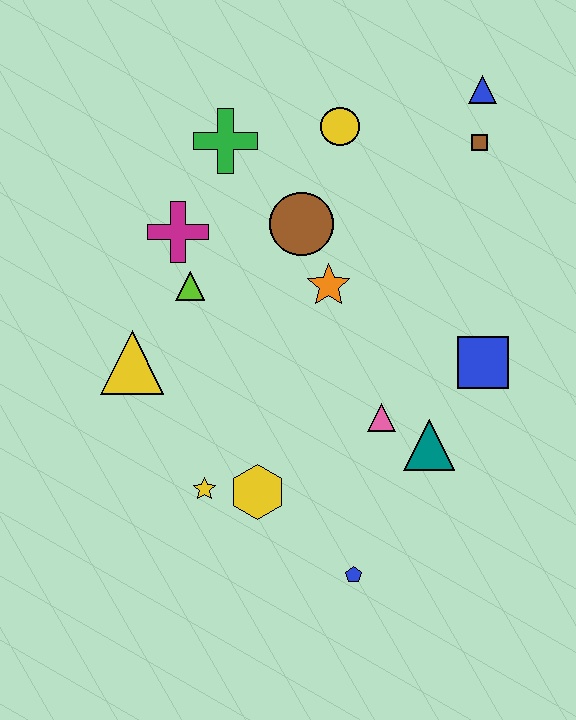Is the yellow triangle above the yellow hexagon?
Yes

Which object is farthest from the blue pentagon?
The blue triangle is farthest from the blue pentagon.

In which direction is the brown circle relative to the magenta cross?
The brown circle is to the right of the magenta cross.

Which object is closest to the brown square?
The blue triangle is closest to the brown square.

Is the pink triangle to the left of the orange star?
No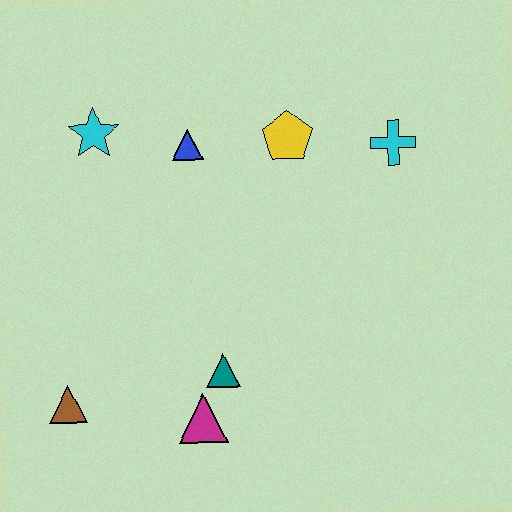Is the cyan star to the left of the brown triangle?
No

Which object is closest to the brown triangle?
The magenta triangle is closest to the brown triangle.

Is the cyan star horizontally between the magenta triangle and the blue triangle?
No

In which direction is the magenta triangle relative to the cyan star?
The magenta triangle is below the cyan star.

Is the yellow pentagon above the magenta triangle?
Yes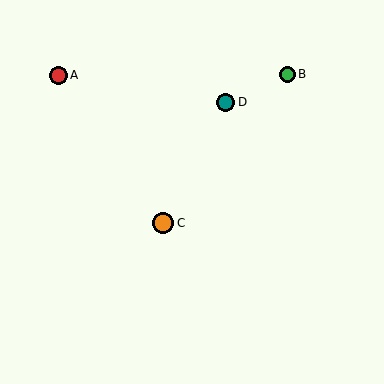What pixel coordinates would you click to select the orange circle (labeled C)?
Click at (163, 223) to select the orange circle C.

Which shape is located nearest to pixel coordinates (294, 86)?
The green circle (labeled B) at (287, 74) is nearest to that location.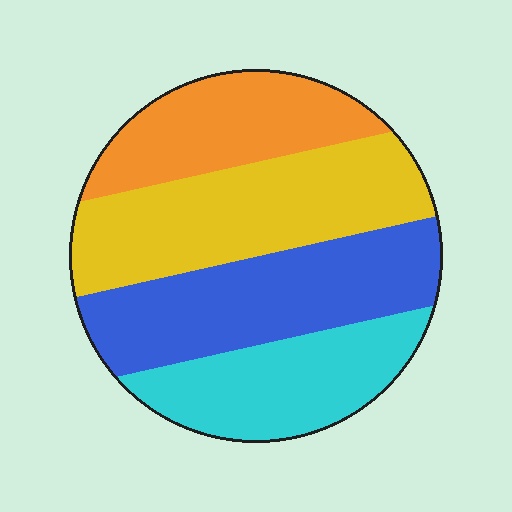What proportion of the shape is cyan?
Cyan takes up about one fifth (1/5) of the shape.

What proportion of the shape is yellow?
Yellow covers 30% of the shape.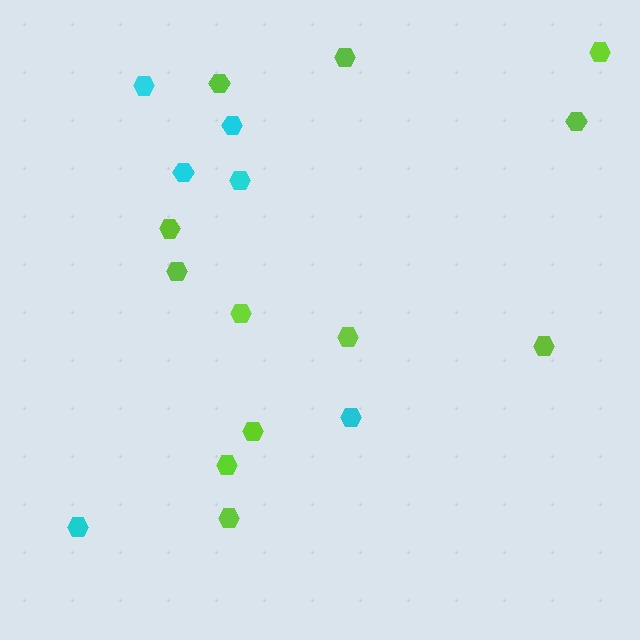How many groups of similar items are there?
There are 2 groups: one group of cyan hexagons (6) and one group of lime hexagons (12).